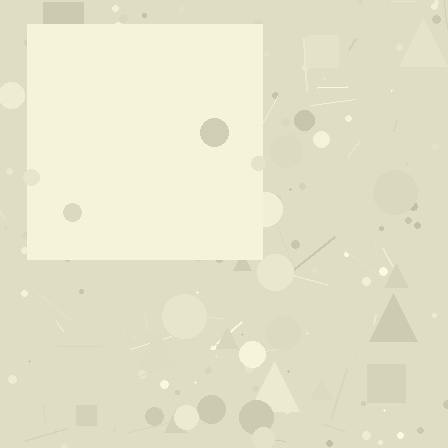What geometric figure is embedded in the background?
A square is embedded in the background.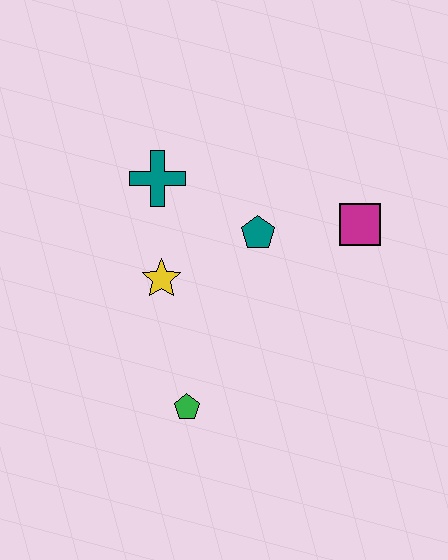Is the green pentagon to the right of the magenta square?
No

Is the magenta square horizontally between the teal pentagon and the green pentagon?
No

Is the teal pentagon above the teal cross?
No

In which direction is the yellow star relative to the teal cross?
The yellow star is below the teal cross.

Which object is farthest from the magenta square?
The green pentagon is farthest from the magenta square.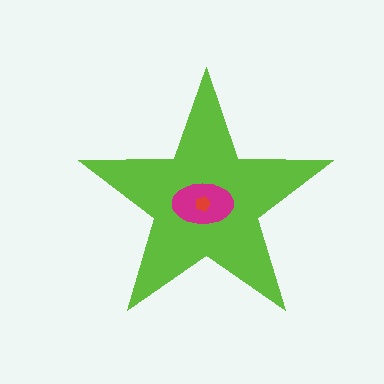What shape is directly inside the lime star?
The magenta ellipse.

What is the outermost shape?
The lime star.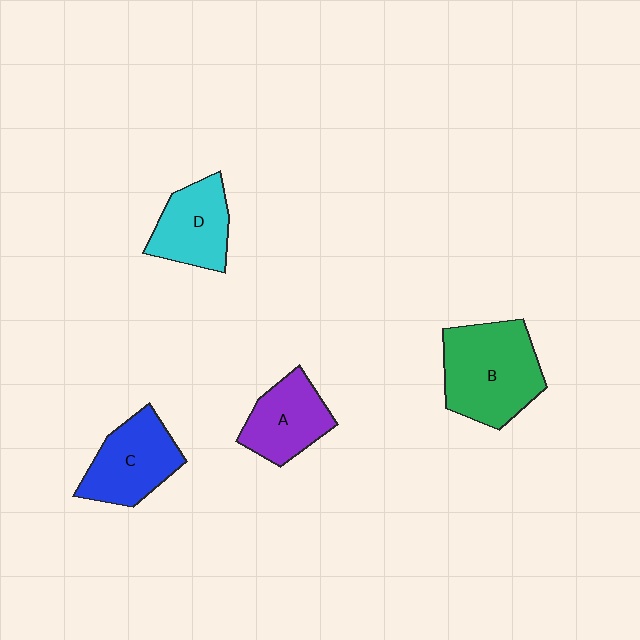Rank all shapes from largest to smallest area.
From largest to smallest: B (green), C (blue), D (cyan), A (purple).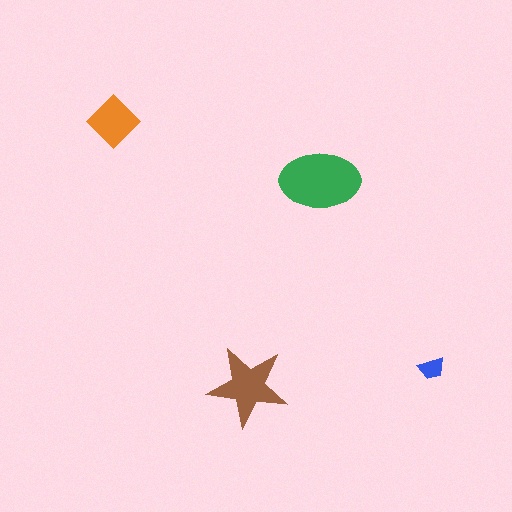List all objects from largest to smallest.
The green ellipse, the brown star, the orange diamond, the blue trapezoid.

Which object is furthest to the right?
The blue trapezoid is rightmost.